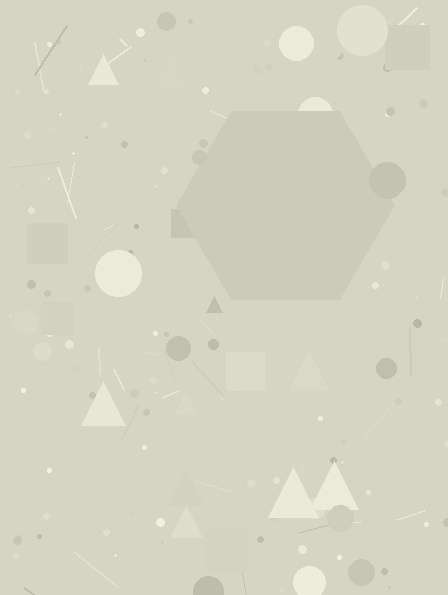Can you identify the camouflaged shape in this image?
The camouflaged shape is a hexagon.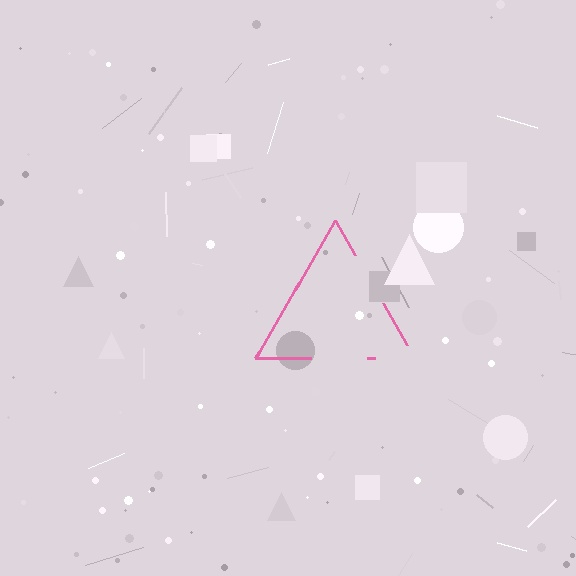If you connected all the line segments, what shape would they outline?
They would outline a triangle.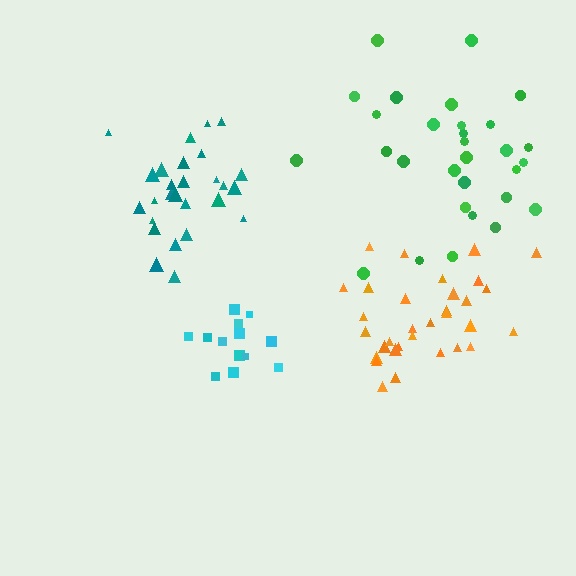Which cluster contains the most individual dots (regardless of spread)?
Orange (32).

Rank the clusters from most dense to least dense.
cyan, teal, orange, green.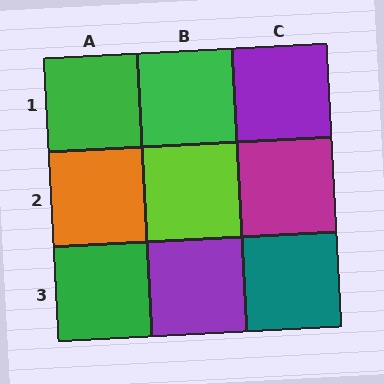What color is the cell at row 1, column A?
Green.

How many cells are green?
3 cells are green.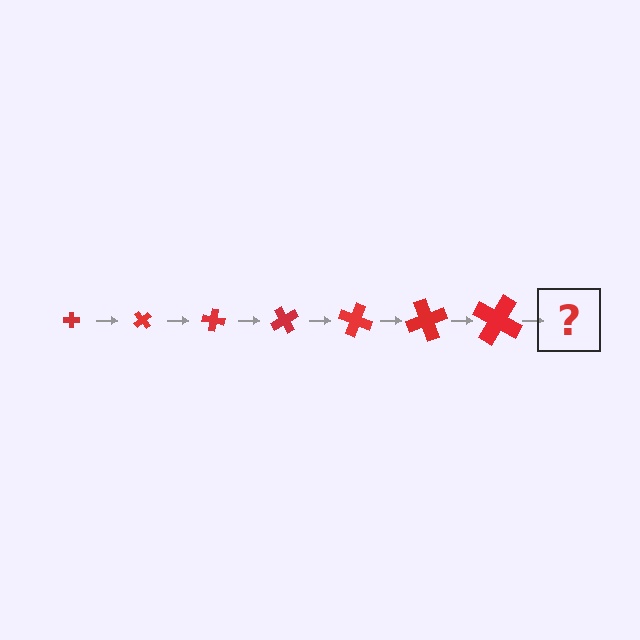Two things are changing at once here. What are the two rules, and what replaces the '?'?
The two rules are that the cross grows larger each step and it rotates 50 degrees each step. The '?' should be a cross, larger than the previous one and rotated 350 degrees from the start.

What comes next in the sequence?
The next element should be a cross, larger than the previous one and rotated 350 degrees from the start.